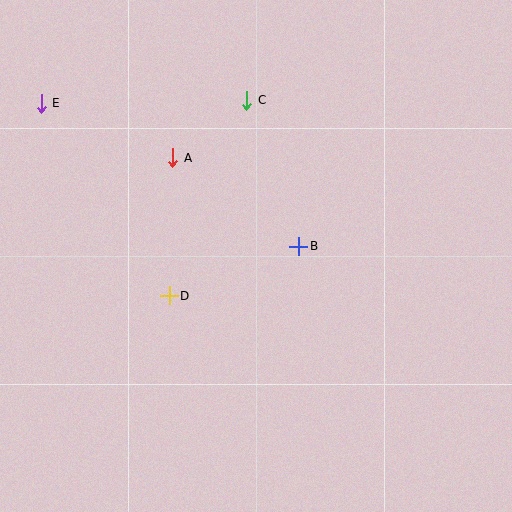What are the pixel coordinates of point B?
Point B is at (299, 246).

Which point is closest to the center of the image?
Point B at (299, 246) is closest to the center.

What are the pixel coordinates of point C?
Point C is at (247, 100).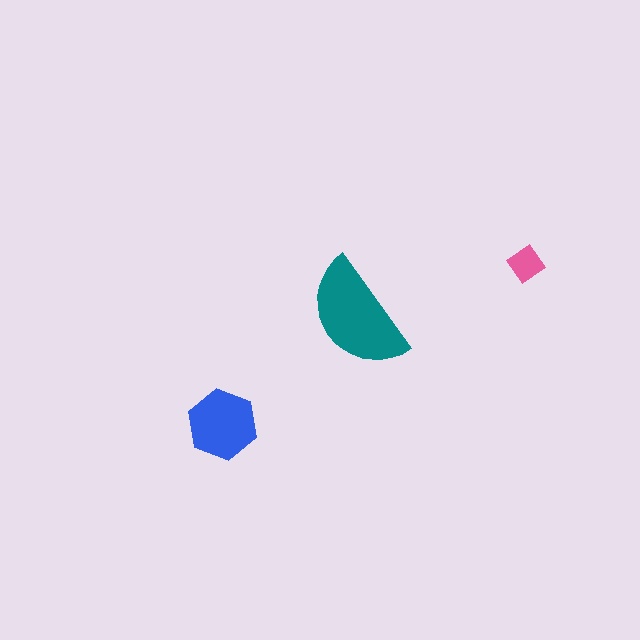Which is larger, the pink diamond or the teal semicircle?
The teal semicircle.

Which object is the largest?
The teal semicircle.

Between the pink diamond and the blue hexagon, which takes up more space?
The blue hexagon.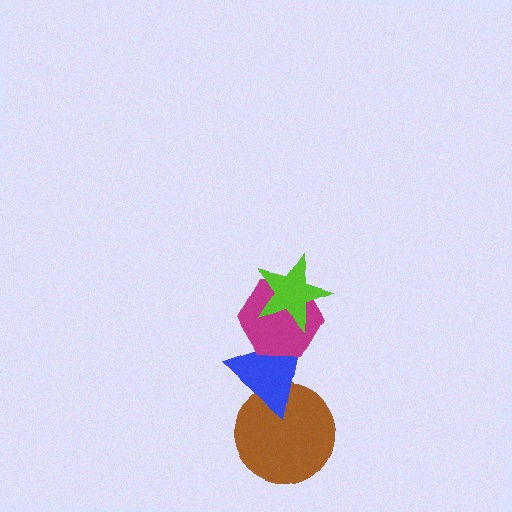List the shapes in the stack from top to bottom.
From top to bottom: the lime star, the magenta hexagon, the blue triangle, the brown circle.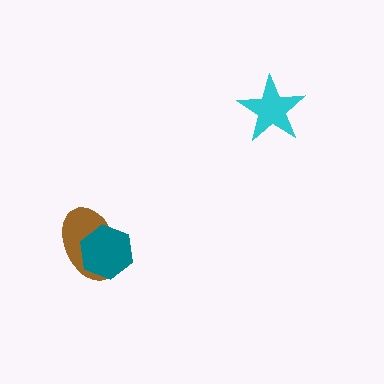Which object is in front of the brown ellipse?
The teal hexagon is in front of the brown ellipse.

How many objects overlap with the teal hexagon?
1 object overlaps with the teal hexagon.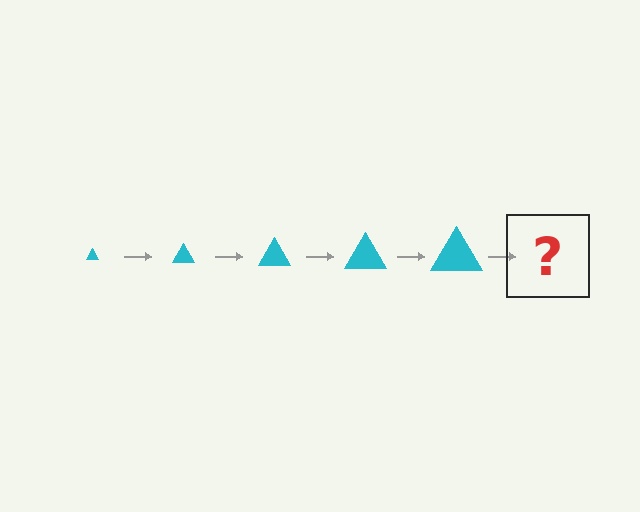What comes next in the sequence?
The next element should be a cyan triangle, larger than the previous one.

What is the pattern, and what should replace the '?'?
The pattern is that the triangle gets progressively larger each step. The '?' should be a cyan triangle, larger than the previous one.